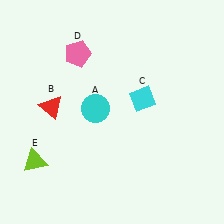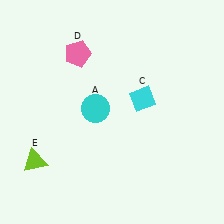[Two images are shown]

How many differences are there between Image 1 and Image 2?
There is 1 difference between the two images.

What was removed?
The red triangle (B) was removed in Image 2.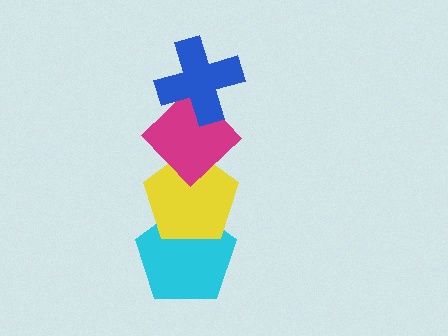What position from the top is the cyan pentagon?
The cyan pentagon is 4th from the top.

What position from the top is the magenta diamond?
The magenta diamond is 2nd from the top.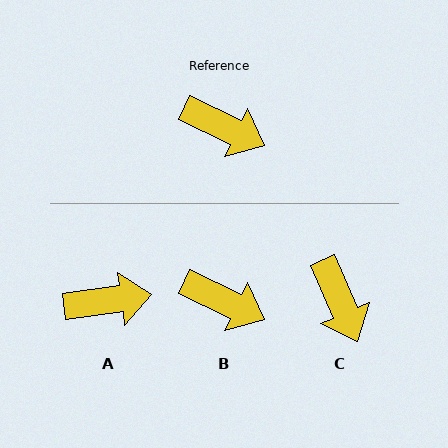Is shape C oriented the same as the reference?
No, it is off by about 41 degrees.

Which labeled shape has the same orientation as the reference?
B.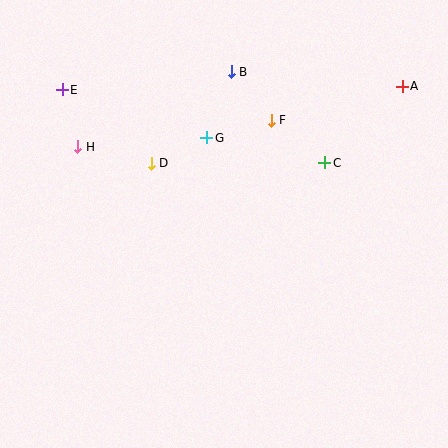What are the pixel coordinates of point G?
Point G is at (207, 138).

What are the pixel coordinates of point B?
Point B is at (231, 72).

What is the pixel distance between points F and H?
The distance between F and H is 195 pixels.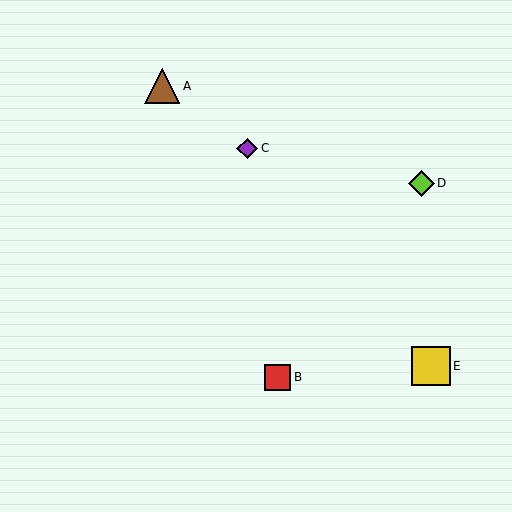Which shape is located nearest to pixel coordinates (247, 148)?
The purple diamond (labeled C) at (247, 148) is nearest to that location.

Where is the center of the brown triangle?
The center of the brown triangle is at (162, 86).